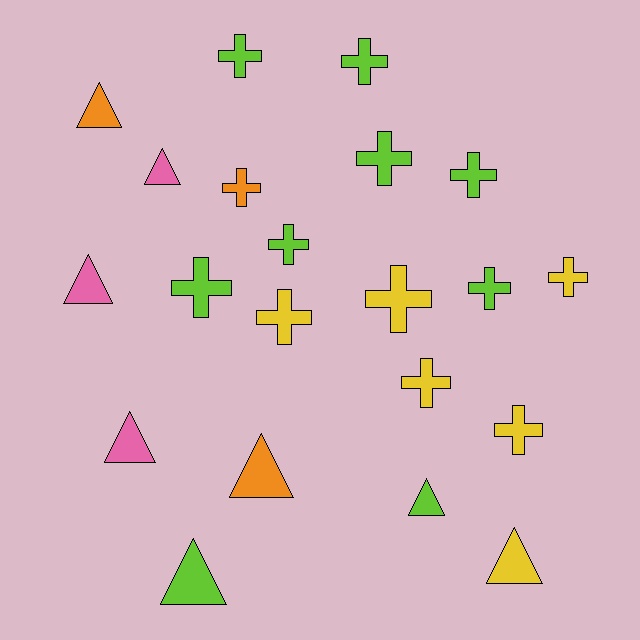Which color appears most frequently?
Lime, with 9 objects.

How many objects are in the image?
There are 21 objects.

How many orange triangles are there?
There are 2 orange triangles.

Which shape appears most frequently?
Cross, with 13 objects.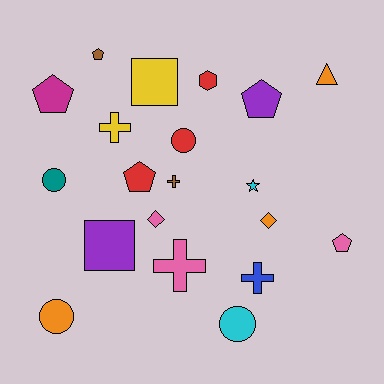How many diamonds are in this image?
There are 2 diamonds.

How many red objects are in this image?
There are 3 red objects.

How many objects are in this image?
There are 20 objects.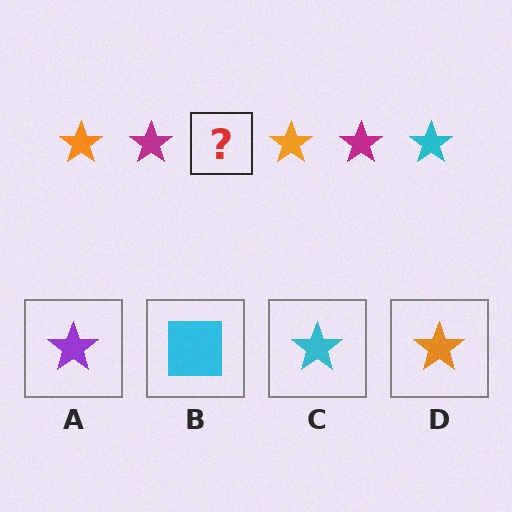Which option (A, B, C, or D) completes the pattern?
C.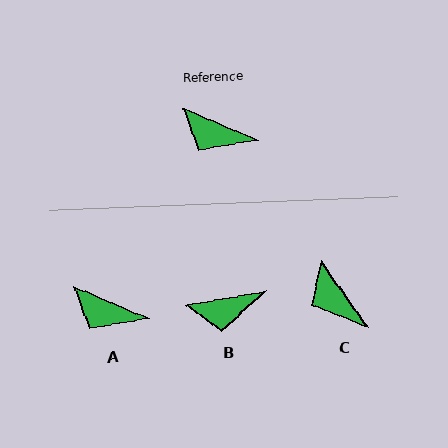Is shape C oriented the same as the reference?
No, it is off by about 31 degrees.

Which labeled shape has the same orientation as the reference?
A.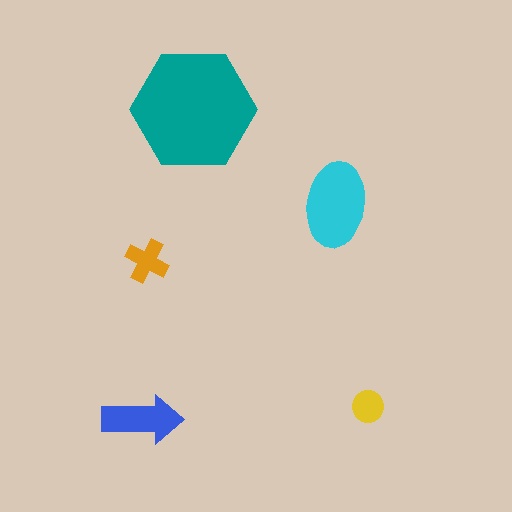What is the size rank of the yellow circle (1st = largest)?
5th.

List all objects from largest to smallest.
The teal hexagon, the cyan ellipse, the blue arrow, the orange cross, the yellow circle.